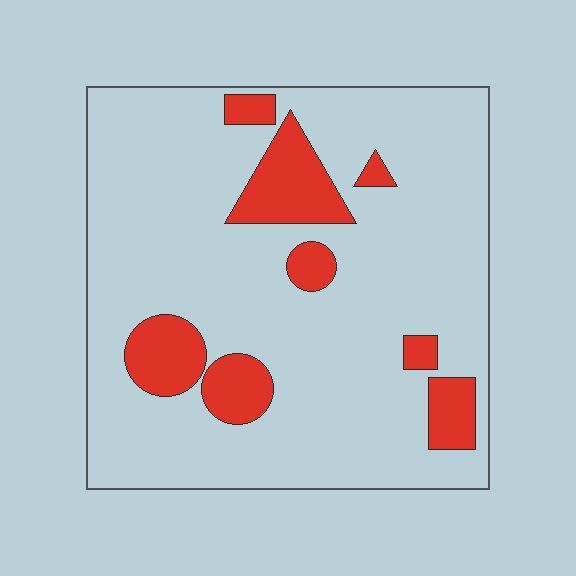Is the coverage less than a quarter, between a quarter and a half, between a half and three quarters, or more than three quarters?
Less than a quarter.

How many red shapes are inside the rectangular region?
8.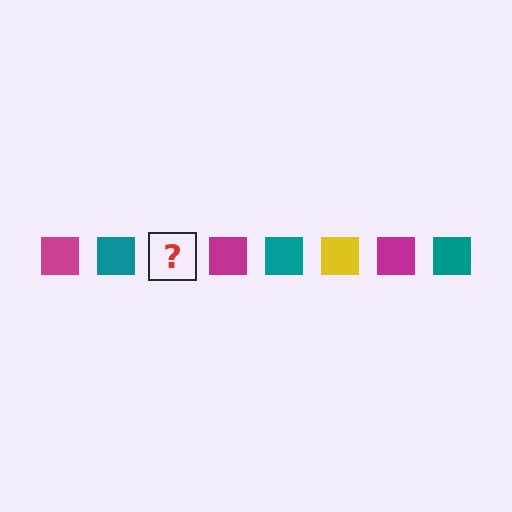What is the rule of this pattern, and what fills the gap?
The rule is that the pattern cycles through magenta, teal, yellow squares. The gap should be filled with a yellow square.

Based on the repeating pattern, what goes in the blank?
The blank should be a yellow square.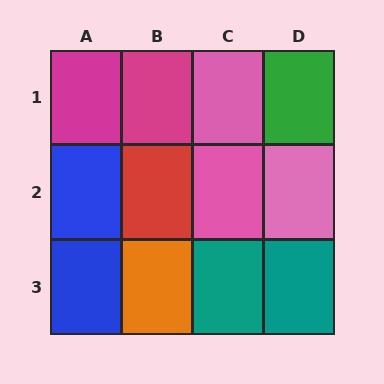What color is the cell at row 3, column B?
Orange.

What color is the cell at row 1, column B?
Magenta.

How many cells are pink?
3 cells are pink.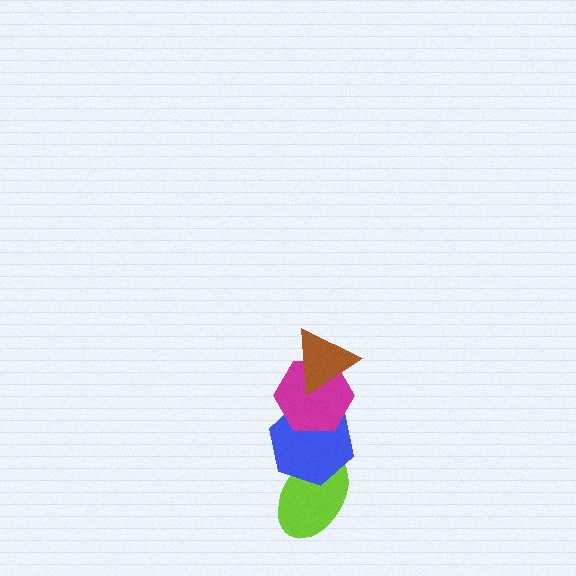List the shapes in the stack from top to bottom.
From top to bottom: the brown triangle, the magenta hexagon, the blue hexagon, the lime ellipse.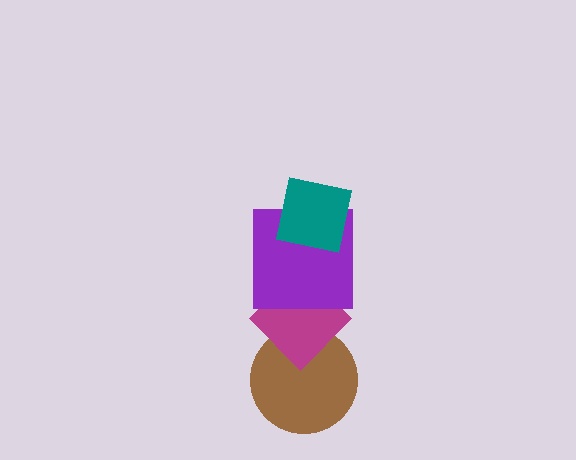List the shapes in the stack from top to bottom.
From top to bottom: the teal square, the purple square, the magenta diamond, the brown circle.